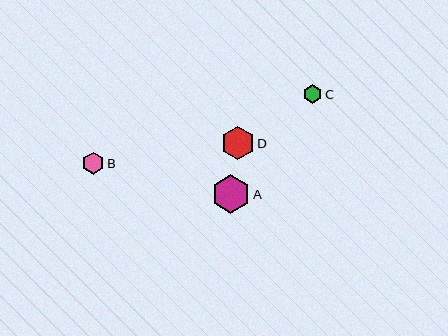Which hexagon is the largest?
Hexagon A is the largest with a size of approximately 39 pixels.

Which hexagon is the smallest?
Hexagon C is the smallest with a size of approximately 19 pixels.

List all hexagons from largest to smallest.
From largest to smallest: A, D, B, C.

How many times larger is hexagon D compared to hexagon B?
Hexagon D is approximately 1.5 times the size of hexagon B.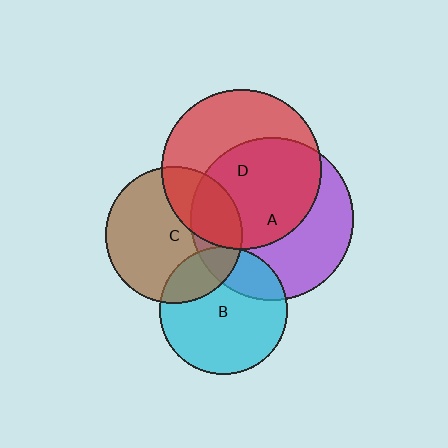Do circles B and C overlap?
Yes.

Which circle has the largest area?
Circle A (purple).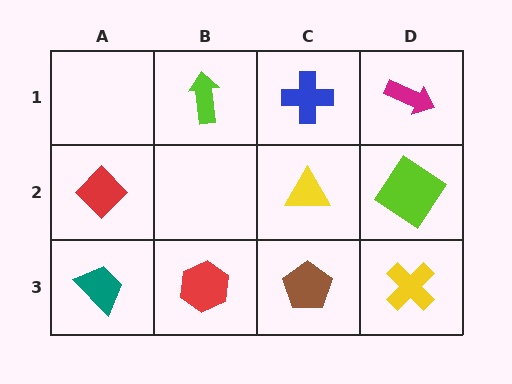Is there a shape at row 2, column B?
No, that cell is empty.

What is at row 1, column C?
A blue cross.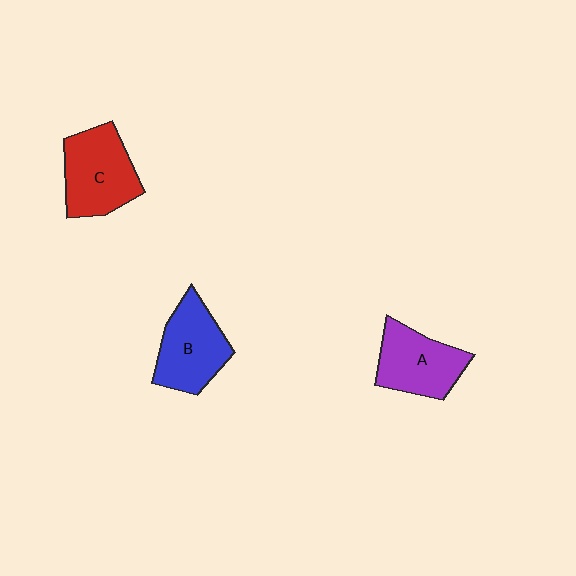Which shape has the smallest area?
Shape A (purple).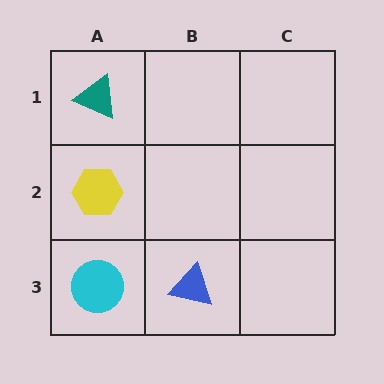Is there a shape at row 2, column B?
No, that cell is empty.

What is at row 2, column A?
A yellow hexagon.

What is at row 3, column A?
A cyan circle.